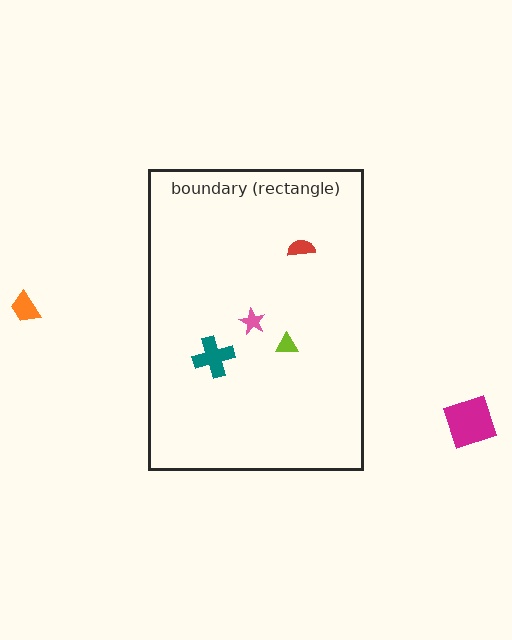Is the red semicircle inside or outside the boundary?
Inside.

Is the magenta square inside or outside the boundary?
Outside.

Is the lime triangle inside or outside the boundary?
Inside.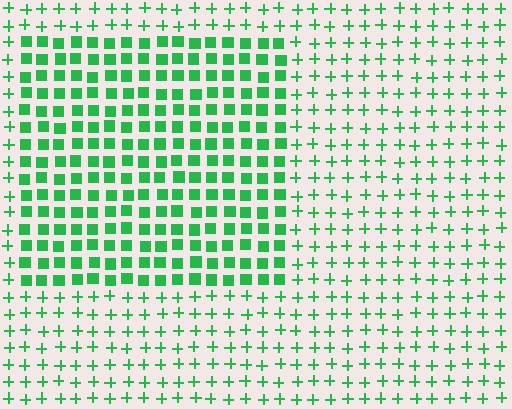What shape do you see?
I see a rectangle.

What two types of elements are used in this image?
The image uses squares inside the rectangle region and plus signs outside it.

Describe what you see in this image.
The image is filled with small green elements arranged in a uniform grid. A rectangle-shaped region contains squares, while the surrounding area contains plus signs. The boundary is defined purely by the change in element shape.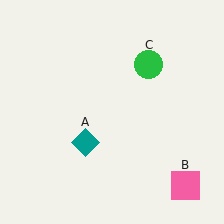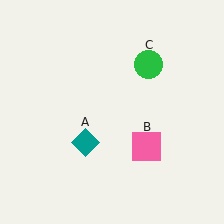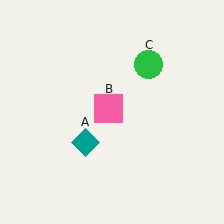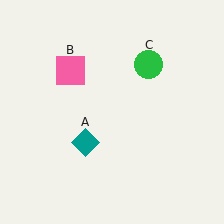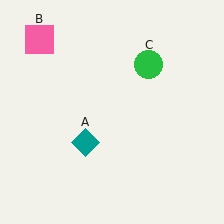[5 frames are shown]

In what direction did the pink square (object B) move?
The pink square (object B) moved up and to the left.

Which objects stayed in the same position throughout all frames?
Teal diamond (object A) and green circle (object C) remained stationary.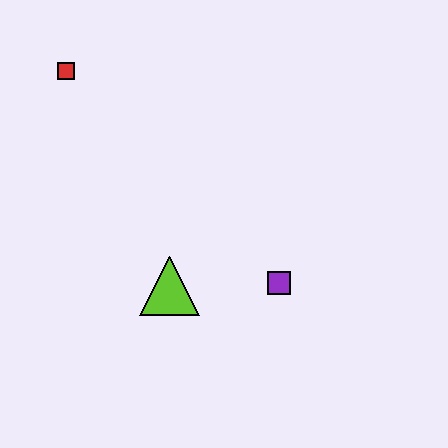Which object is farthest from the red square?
The purple square is farthest from the red square.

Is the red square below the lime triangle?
No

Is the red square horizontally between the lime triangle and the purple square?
No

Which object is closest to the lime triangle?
The purple square is closest to the lime triangle.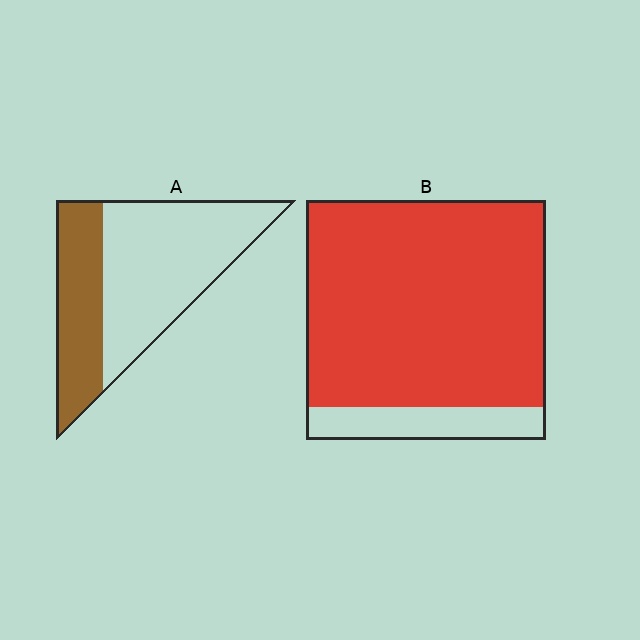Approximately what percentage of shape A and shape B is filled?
A is approximately 35% and B is approximately 85%.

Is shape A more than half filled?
No.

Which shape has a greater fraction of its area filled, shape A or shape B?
Shape B.